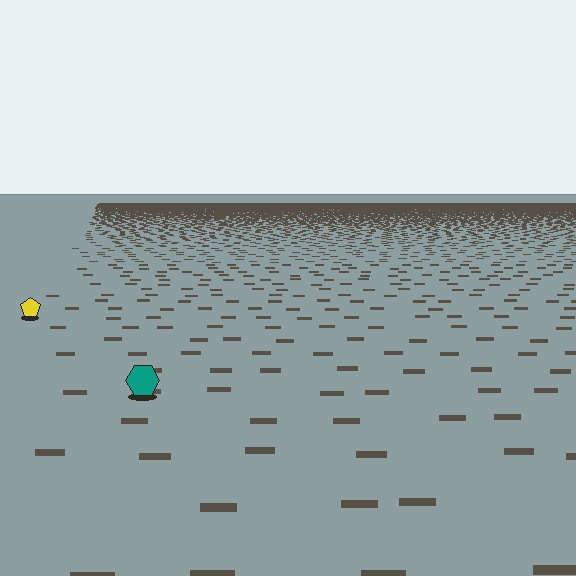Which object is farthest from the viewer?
The yellow pentagon is farthest from the viewer. It appears smaller and the ground texture around it is denser.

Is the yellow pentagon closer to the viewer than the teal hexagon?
No. The teal hexagon is closer — you can tell from the texture gradient: the ground texture is coarser near it.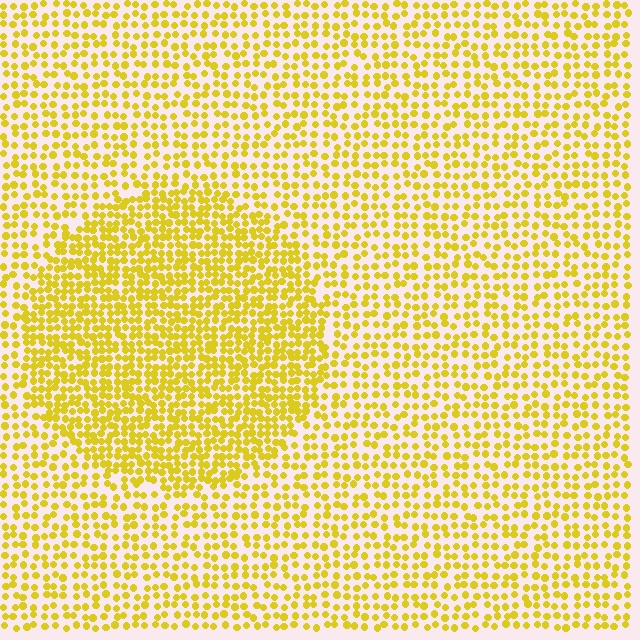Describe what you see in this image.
The image contains small yellow elements arranged at two different densities. A circle-shaped region is visible where the elements are more densely packed than the surrounding area.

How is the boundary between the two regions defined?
The boundary is defined by a change in element density (approximately 1.8x ratio). All elements are the same color, size, and shape.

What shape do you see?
I see a circle.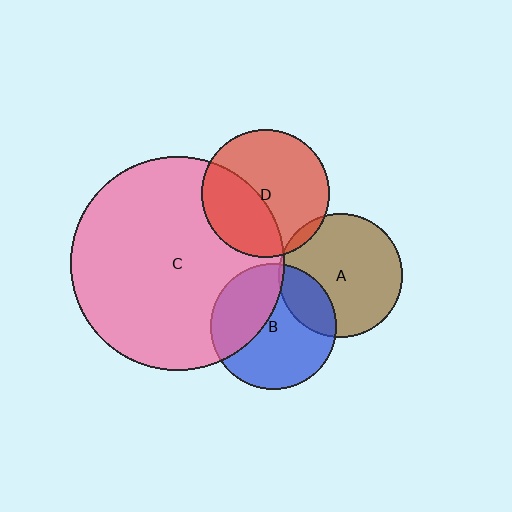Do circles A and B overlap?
Yes.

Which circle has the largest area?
Circle C (pink).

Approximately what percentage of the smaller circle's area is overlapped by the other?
Approximately 20%.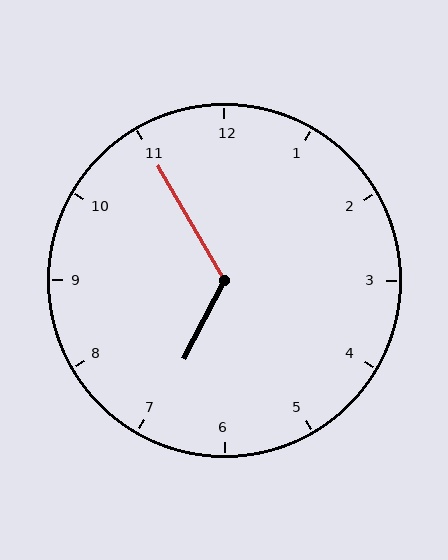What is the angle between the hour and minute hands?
Approximately 122 degrees.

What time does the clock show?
6:55.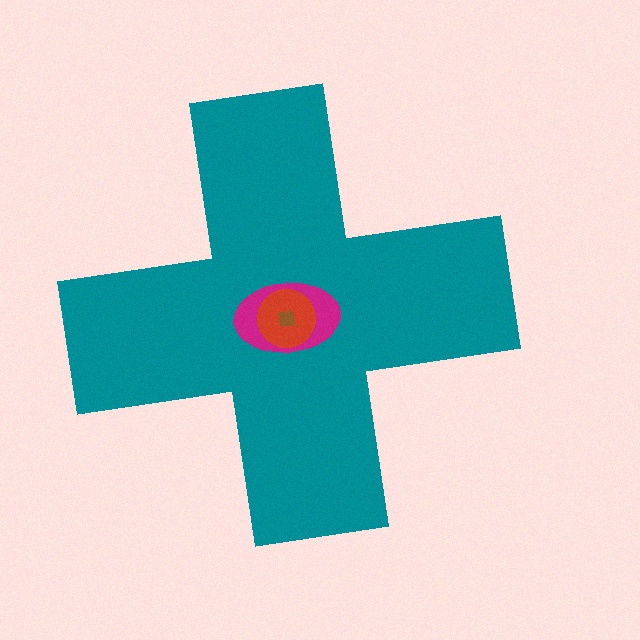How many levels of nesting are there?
4.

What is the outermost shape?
The teal cross.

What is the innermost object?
The brown square.